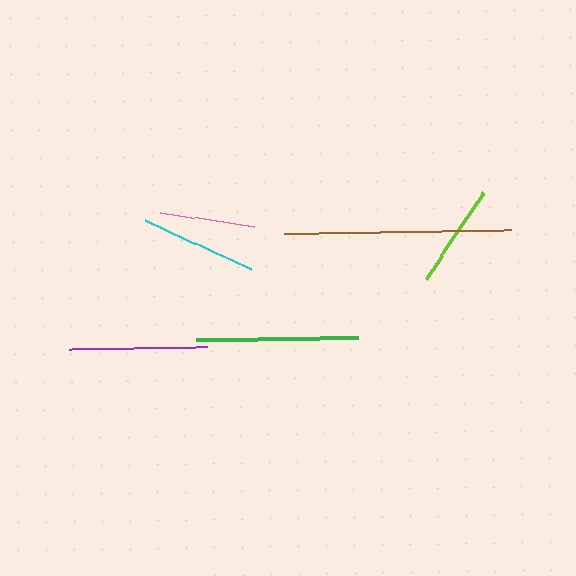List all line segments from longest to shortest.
From longest to shortest: brown, green, purple, cyan, lime, pink.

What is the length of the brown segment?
The brown segment is approximately 227 pixels long.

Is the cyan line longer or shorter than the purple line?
The purple line is longer than the cyan line.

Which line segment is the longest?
The brown line is the longest at approximately 227 pixels.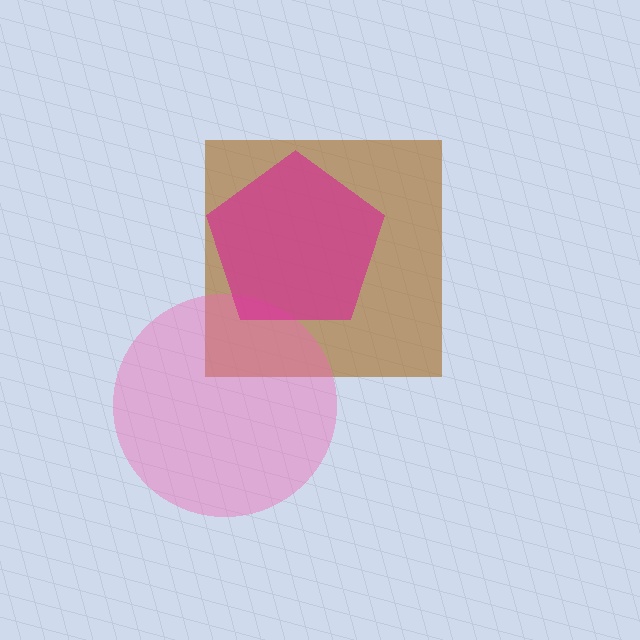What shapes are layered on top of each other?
The layered shapes are: a brown square, a pink circle, a magenta pentagon.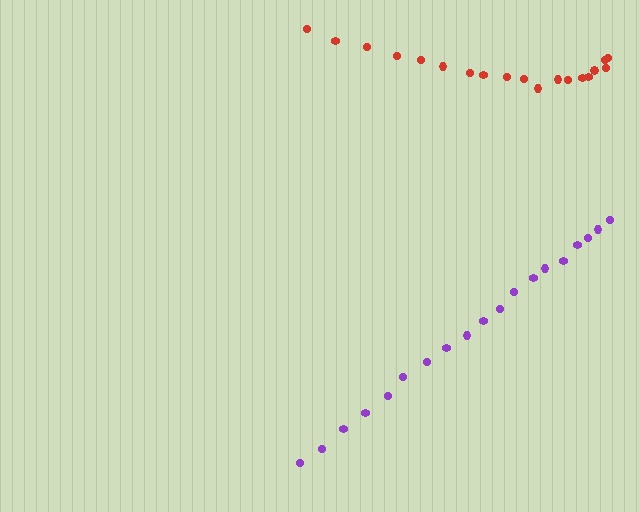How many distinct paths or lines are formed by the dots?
There are 2 distinct paths.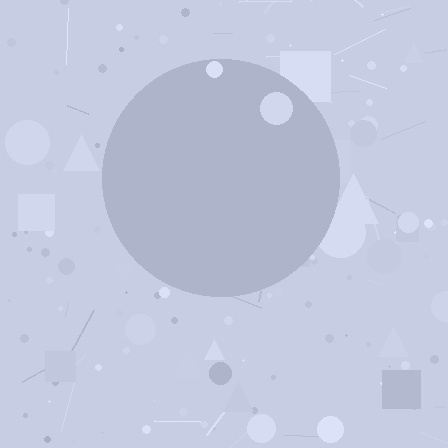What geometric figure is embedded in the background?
A circle is embedded in the background.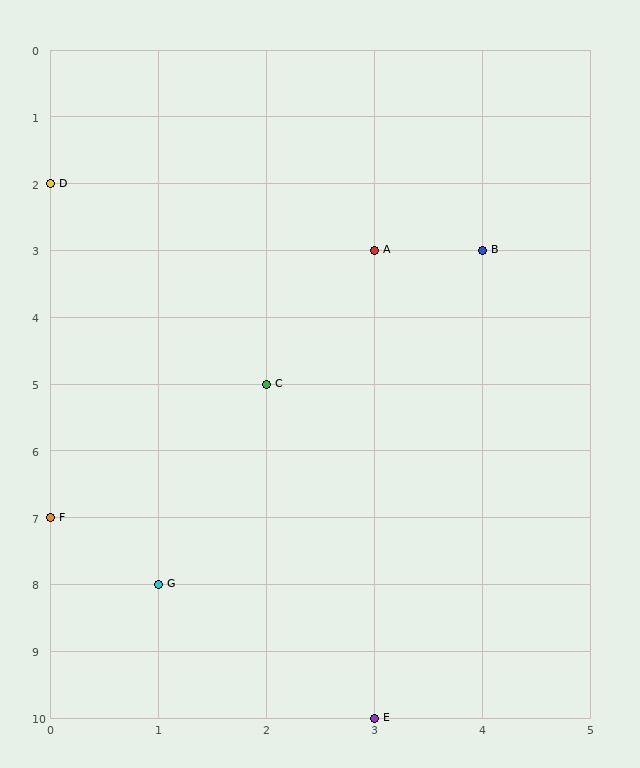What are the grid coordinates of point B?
Point B is at grid coordinates (4, 3).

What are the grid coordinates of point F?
Point F is at grid coordinates (0, 7).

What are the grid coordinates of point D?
Point D is at grid coordinates (0, 2).